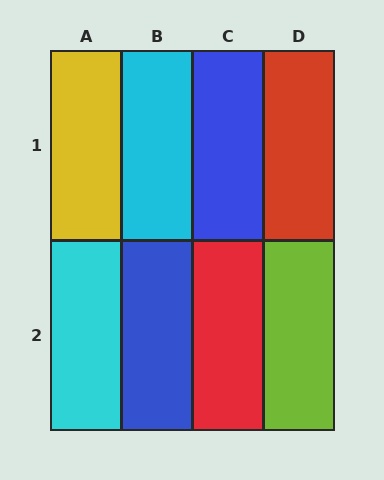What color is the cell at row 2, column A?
Cyan.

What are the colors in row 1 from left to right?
Yellow, cyan, blue, red.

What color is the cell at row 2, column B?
Blue.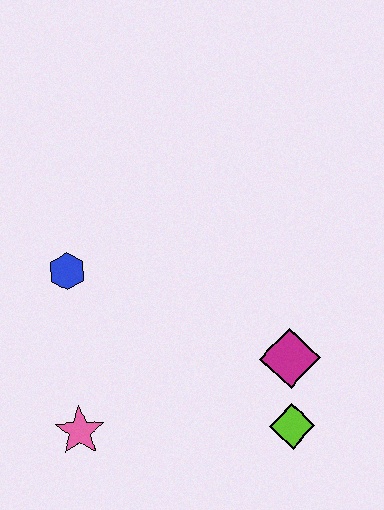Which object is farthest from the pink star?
The magenta diamond is farthest from the pink star.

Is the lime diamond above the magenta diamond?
No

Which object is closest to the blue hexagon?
The pink star is closest to the blue hexagon.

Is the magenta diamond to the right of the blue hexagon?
Yes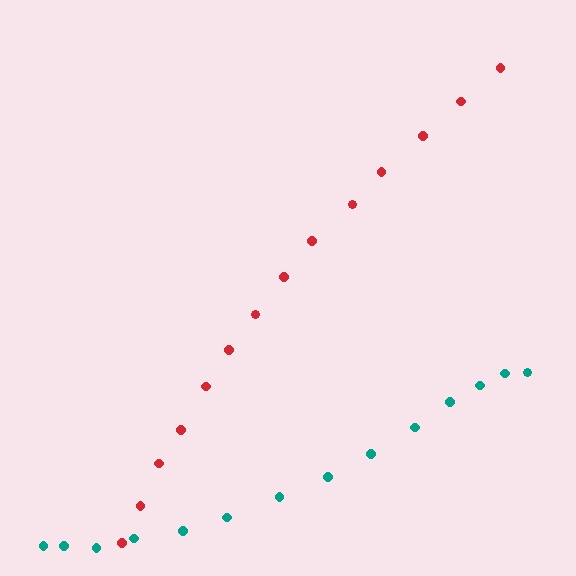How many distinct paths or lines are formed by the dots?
There are 2 distinct paths.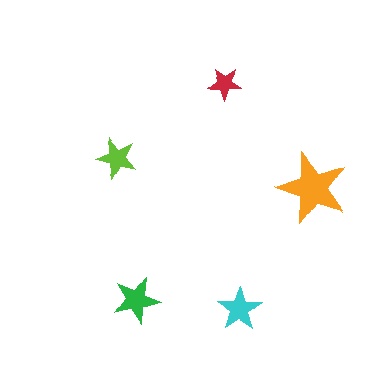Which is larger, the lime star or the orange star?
The orange one.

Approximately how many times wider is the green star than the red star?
About 1.5 times wider.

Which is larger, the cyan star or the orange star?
The orange one.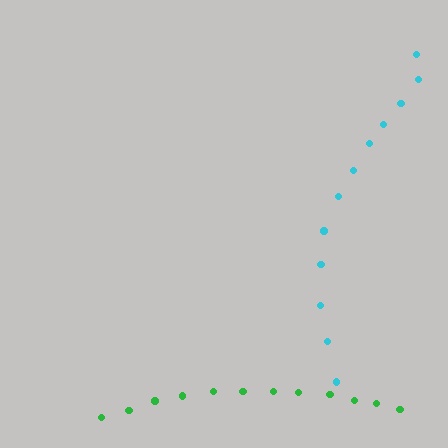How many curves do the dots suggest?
There are 2 distinct paths.